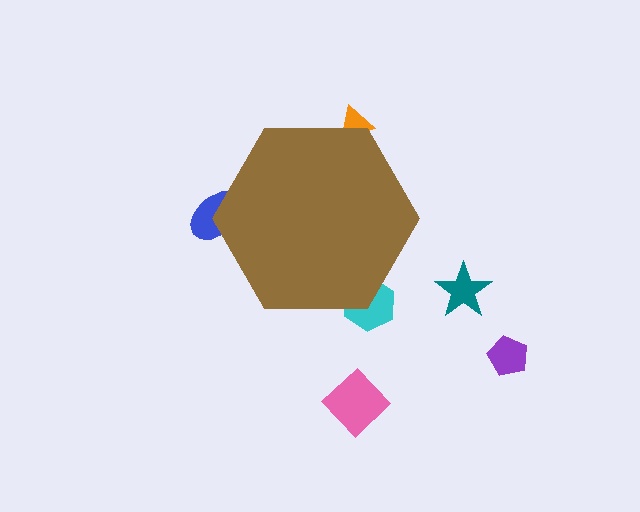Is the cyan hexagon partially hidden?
Yes, the cyan hexagon is partially hidden behind the brown hexagon.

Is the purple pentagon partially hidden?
No, the purple pentagon is fully visible.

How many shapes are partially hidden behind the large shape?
3 shapes are partially hidden.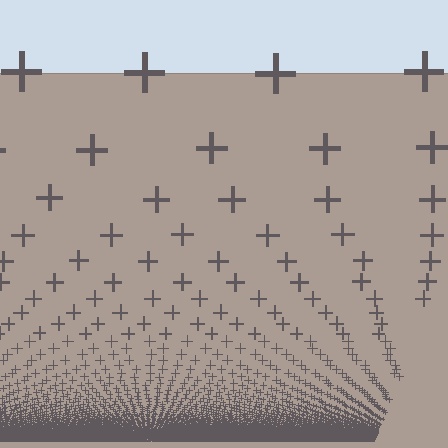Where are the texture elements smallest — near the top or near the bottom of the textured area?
Near the bottom.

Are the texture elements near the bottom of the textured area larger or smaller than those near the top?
Smaller. The gradient is inverted — elements near the bottom are smaller and denser.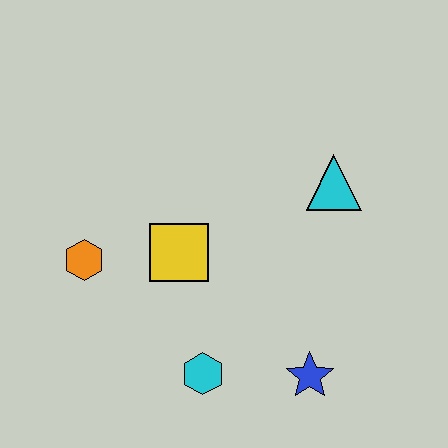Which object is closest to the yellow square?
The orange hexagon is closest to the yellow square.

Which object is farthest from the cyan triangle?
The orange hexagon is farthest from the cyan triangle.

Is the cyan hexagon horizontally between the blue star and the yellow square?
Yes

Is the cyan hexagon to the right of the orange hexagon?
Yes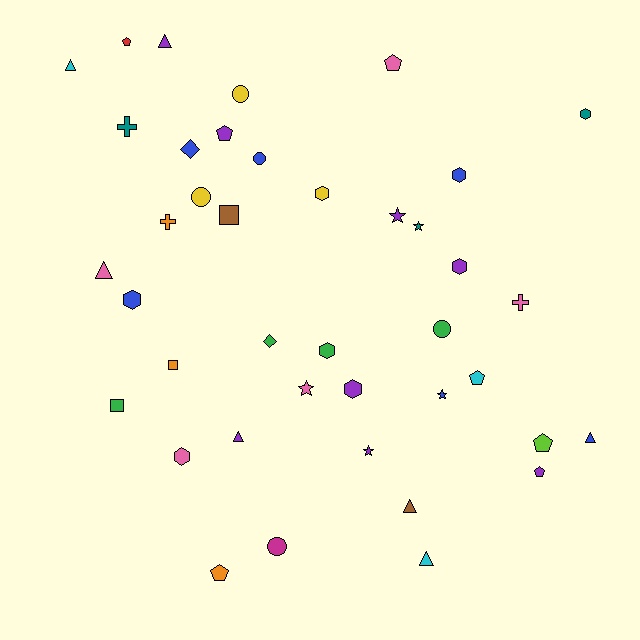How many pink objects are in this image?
There are 5 pink objects.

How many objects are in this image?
There are 40 objects.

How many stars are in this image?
There are 5 stars.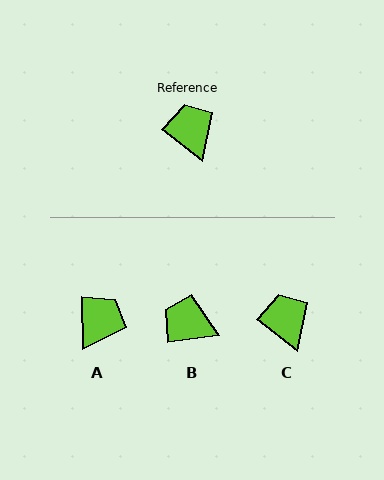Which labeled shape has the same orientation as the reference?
C.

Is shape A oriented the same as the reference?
No, it is off by about 51 degrees.